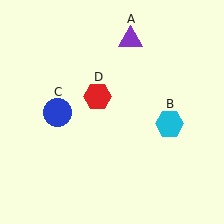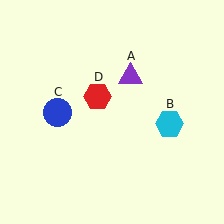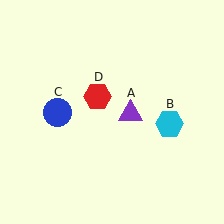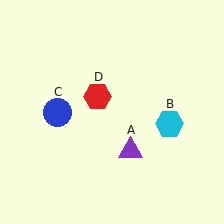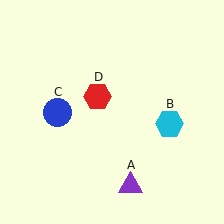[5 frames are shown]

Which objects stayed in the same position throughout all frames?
Cyan hexagon (object B) and blue circle (object C) and red hexagon (object D) remained stationary.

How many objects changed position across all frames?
1 object changed position: purple triangle (object A).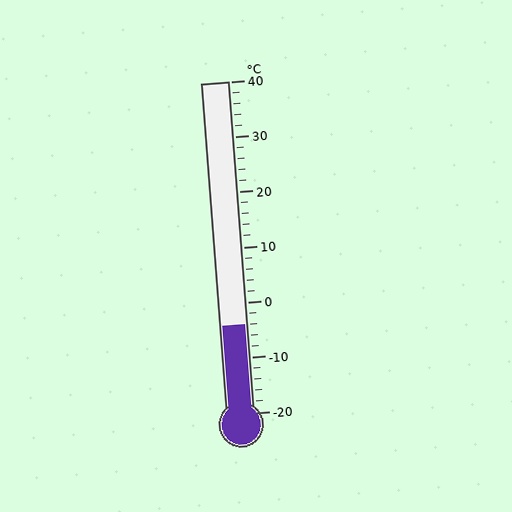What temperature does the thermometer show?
The thermometer shows approximately -4°C.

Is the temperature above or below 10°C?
The temperature is below 10°C.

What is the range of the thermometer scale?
The thermometer scale ranges from -20°C to 40°C.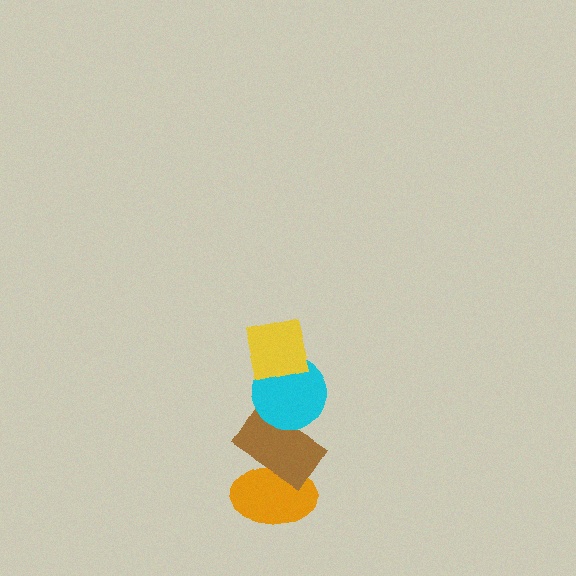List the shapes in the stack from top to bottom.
From top to bottom: the yellow square, the cyan circle, the brown rectangle, the orange ellipse.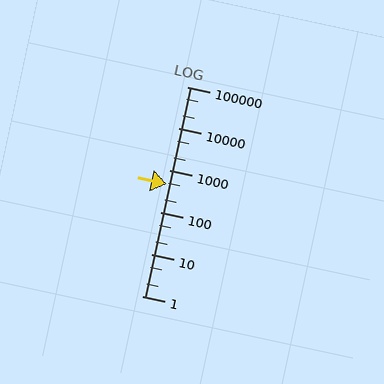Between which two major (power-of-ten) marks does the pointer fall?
The pointer is between 100 and 1000.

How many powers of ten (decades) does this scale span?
The scale spans 5 decades, from 1 to 100000.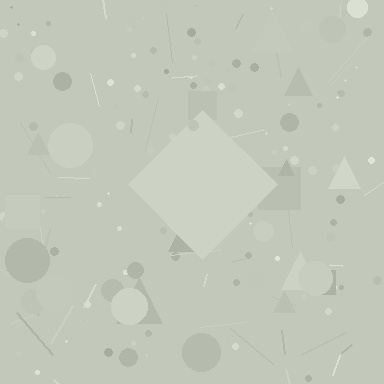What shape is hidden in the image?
A diamond is hidden in the image.